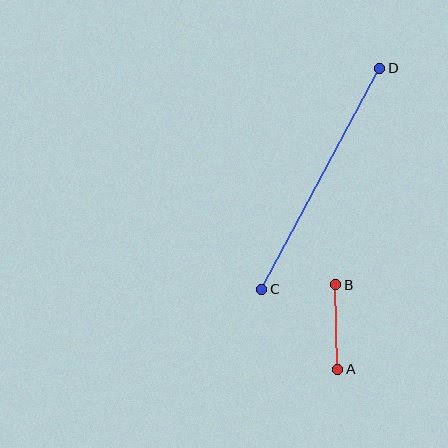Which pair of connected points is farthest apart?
Points C and D are farthest apart.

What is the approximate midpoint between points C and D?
The midpoint is at approximately (321, 179) pixels.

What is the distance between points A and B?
The distance is approximately 84 pixels.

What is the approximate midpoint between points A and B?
The midpoint is at approximately (337, 327) pixels.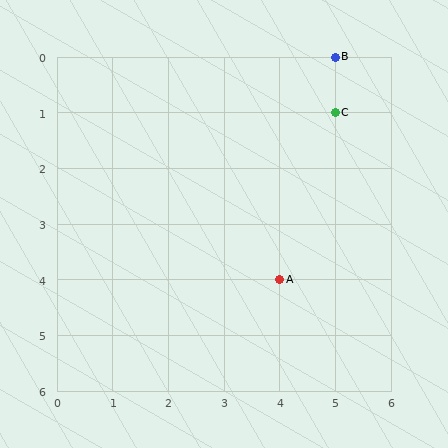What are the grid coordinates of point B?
Point B is at grid coordinates (5, 0).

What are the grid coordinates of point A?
Point A is at grid coordinates (4, 4).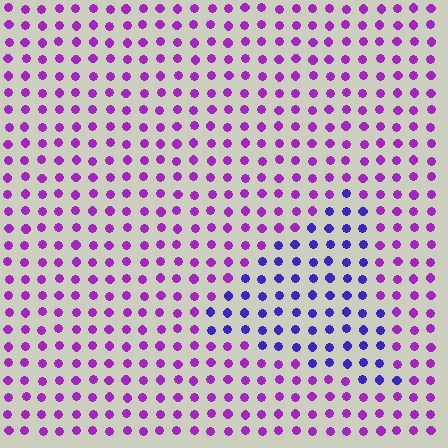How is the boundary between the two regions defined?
The boundary is defined purely by a slight shift in hue (about 40 degrees). Spacing, size, and orientation are identical on both sides.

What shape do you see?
I see a triangle.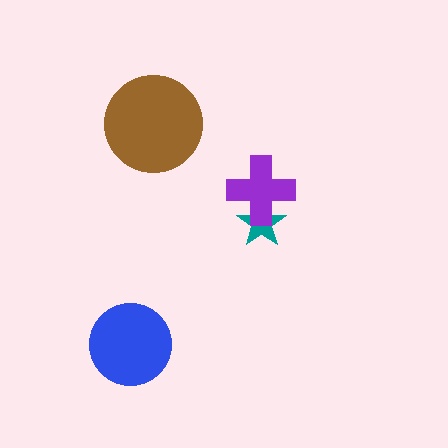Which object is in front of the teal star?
The purple cross is in front of the teal star.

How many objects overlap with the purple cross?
1 object overlaps with the purple cross.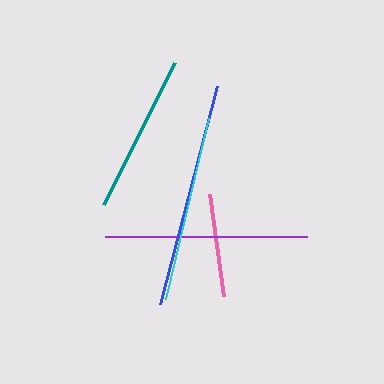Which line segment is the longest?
The blue line is the longest at approximately 225 pixels.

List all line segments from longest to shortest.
From longest to shortest: blue, purple, cyan, teal, pink.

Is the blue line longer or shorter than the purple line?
The blue line is longer than the purple line.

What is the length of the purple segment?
The purple segment is approximately 202 pixels long.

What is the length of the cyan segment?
The cyan segment is approximately 186 pixels long.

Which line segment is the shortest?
The pink line is the shortest at approximately 103 pixels.